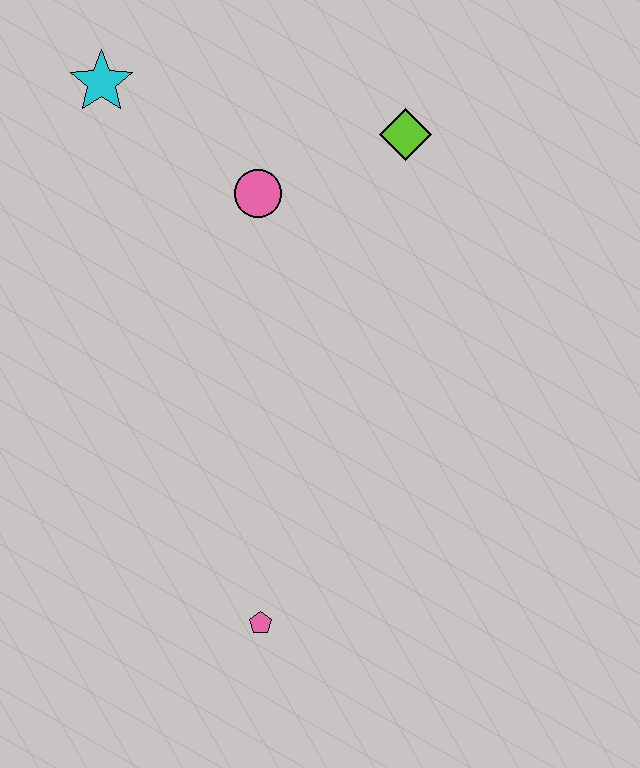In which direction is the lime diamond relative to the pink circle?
The lime diamond is to the right of the pink circle.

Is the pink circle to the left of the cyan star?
No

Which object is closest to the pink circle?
The lime diamond is closest to the pink circle.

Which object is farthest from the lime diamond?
The pink pentagon is farthest from the lime diamond.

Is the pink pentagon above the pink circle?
No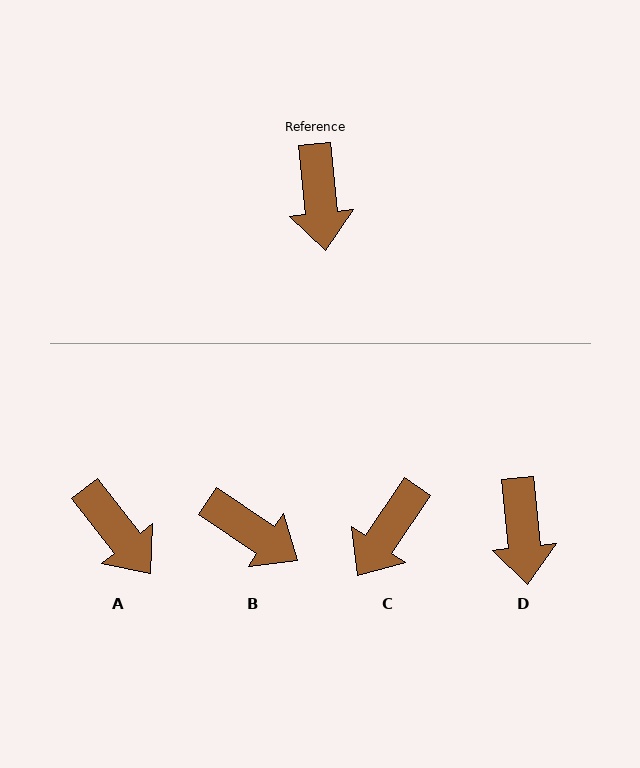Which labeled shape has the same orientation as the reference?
D.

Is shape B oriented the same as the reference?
No, it is off by about 51 degrees.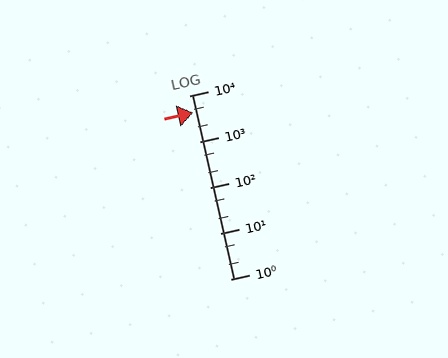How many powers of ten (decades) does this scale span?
The scale spans 4 decades, from 1 to 10000.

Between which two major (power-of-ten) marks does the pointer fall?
The pointer is between 1000 and 10000.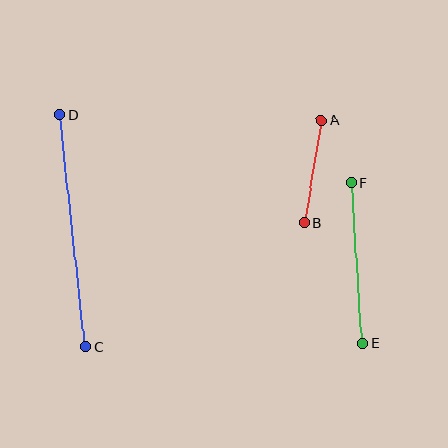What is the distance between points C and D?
The distance is approximately 233 pixels.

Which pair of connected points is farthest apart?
Points C and D are farthest apart.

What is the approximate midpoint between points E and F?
The midpoint is at approximately (357, 263) pixels.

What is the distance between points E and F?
The distance is approximately 161 pixels.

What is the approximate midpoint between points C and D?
The midpoint is at approximately (73, 231) pixels.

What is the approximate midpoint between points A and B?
The midpoint is at approximately (313, 172) pixels.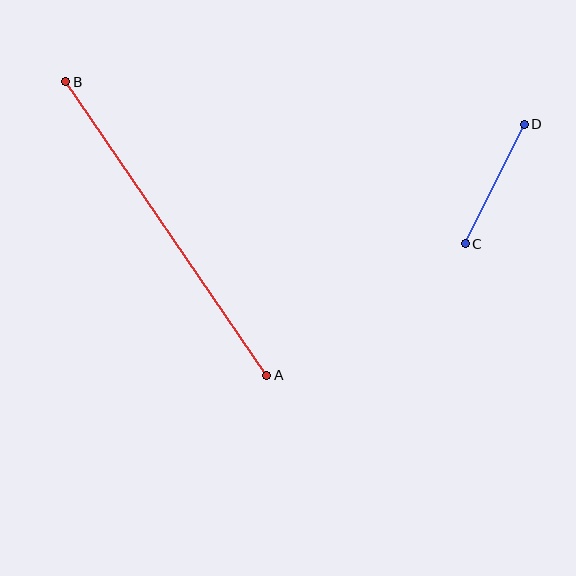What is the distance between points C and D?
The distance is approximately 133 pixels.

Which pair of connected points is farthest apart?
Points A and B are farthest apart.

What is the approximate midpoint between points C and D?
The midpoint is at approximately (495, 184) pixels.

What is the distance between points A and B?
The distance is approximately 356 pixels.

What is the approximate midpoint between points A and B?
The midpoint is at approximately (166, 229) pixels.